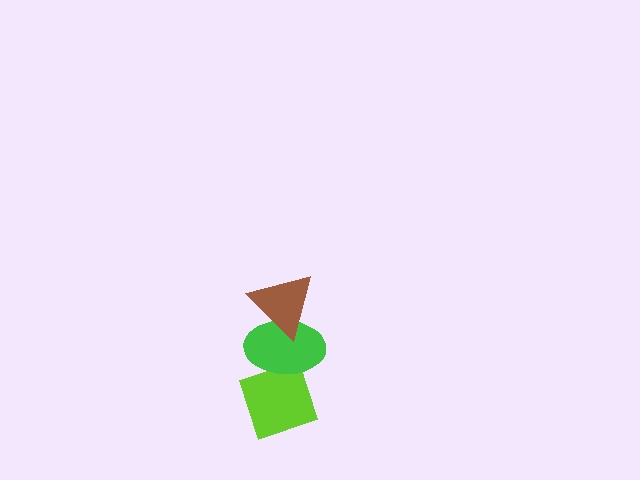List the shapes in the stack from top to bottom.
From top to bottom: the brown triangle, the green ellipse, the lime diamond.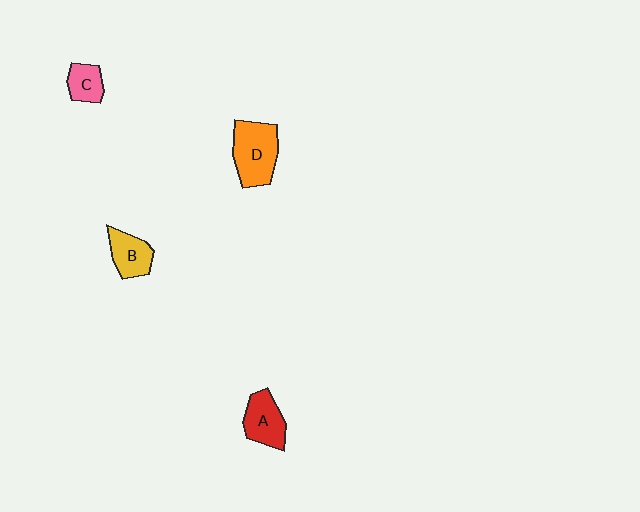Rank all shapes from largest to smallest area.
From largest to smallest: D (orange), A (red), B (yellow), C (pink).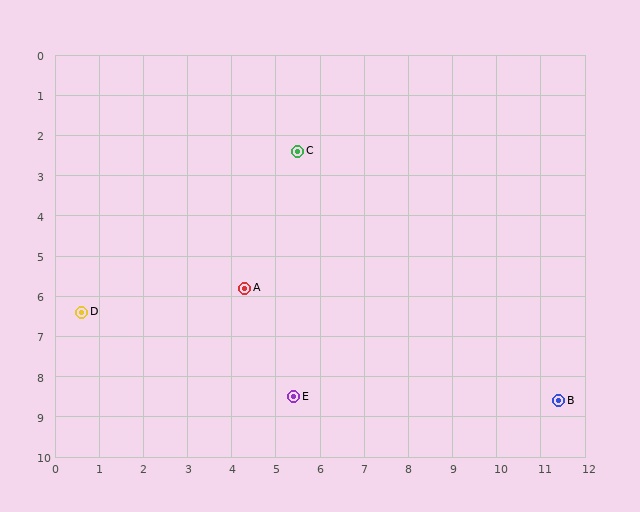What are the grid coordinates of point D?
Point D is at approximately (0.6, 6.4).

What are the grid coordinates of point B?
Point B is at approximately (11.4, 8.6).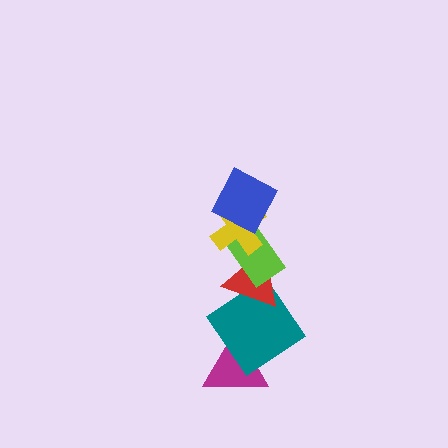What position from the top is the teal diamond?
The teal diamond is 5th from the top.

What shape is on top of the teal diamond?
The red triangle is on top of the teal diamond.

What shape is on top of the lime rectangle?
The yellow cross is on top of the lime rectangle.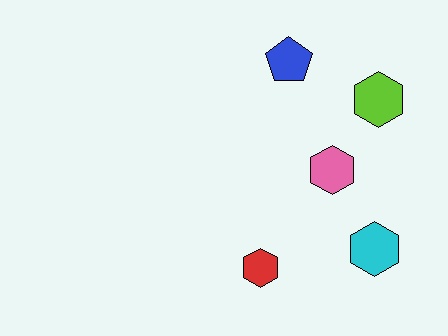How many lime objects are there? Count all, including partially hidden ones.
There is 1 lime object.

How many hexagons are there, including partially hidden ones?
There are 4 hexagons.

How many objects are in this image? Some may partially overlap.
There are 5 objects.